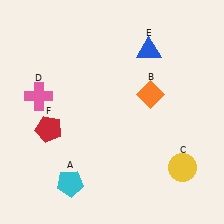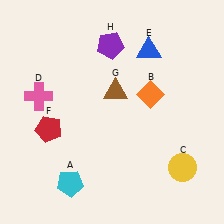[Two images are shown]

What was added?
A brown triangle (G), a purple pentagon (H) were added in Image 2.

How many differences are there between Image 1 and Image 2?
There are 2 differences between the two images.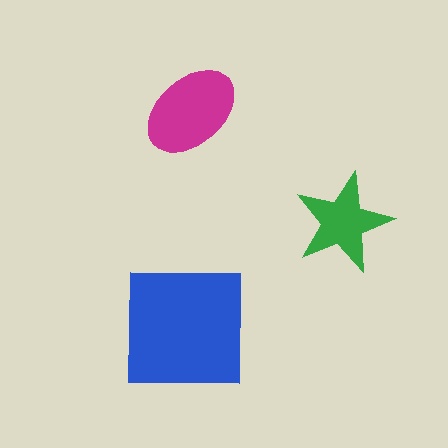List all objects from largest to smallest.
The blue square, the magenta ellipse, the green star.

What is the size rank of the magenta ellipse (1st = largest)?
2nd.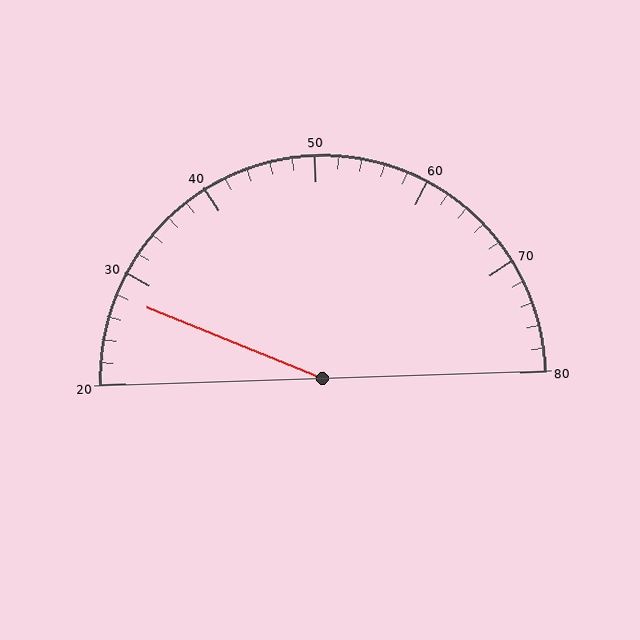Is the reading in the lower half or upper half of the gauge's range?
The reading is in the lower half of the range (20 to 80).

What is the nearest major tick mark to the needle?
The nearest major tick mark is 30.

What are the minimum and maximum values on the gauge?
The gauge ranges from 20 to 80.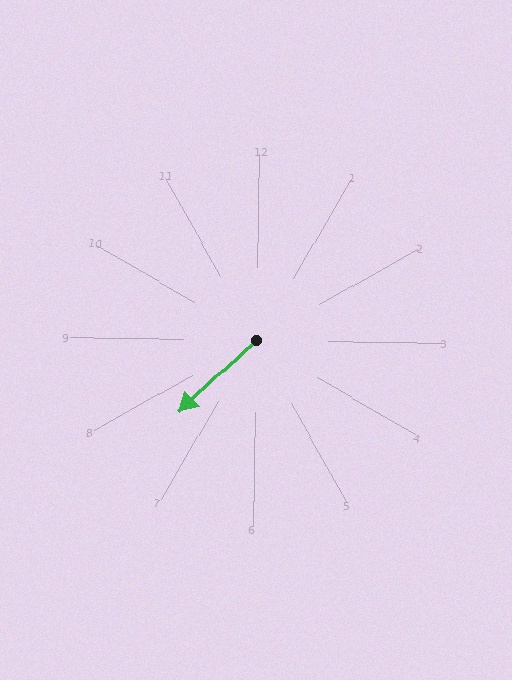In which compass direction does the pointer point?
Southwest.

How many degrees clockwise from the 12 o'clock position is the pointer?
Approximately 226 degrees.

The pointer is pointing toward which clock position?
Roughly 8 o'clock.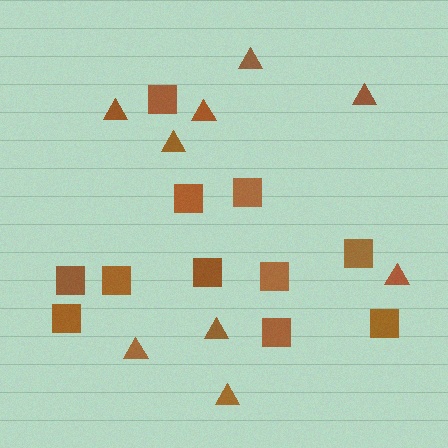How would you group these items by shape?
There are 2 groups: one group of triangles (9) and one group of squares (11).